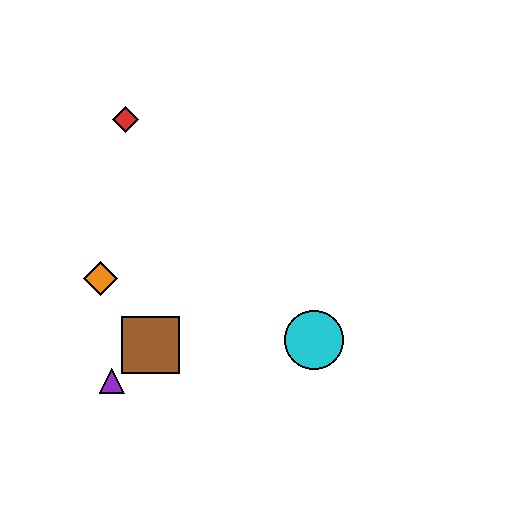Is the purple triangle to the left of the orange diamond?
No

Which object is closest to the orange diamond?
The brown square is closest to the orange diamond.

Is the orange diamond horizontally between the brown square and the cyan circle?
No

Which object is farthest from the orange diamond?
The cyan circle is farthest from the orange diamond.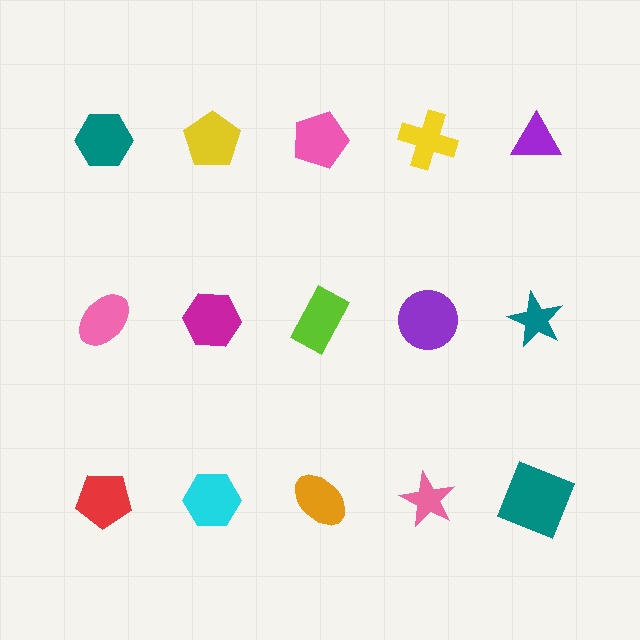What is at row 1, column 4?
A yellow cross.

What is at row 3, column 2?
A cyan hexagon.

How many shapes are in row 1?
5 shapes.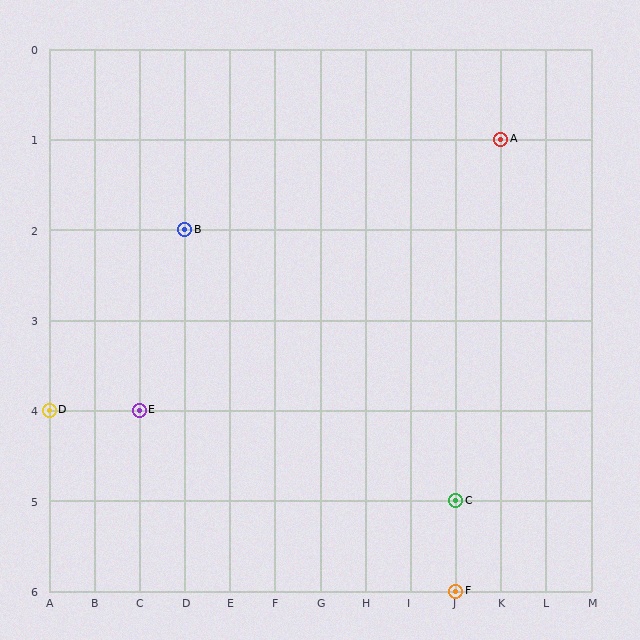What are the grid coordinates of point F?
Point F is at grid coordinates (J, 6).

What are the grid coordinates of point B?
Point B is at grid coordinates (D, 2).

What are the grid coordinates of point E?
Point E is at grid coordinates (C, 4).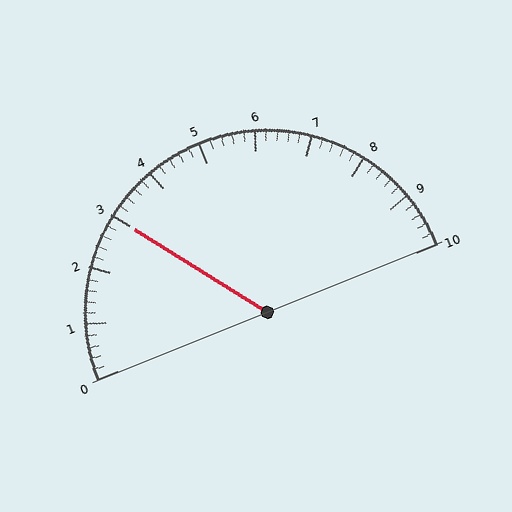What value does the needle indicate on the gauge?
The needle indicates approximately 3.0.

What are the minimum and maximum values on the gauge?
The gauge ranges from 0 to 10.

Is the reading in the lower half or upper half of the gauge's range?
The reading is in the lower half of the range (0 to 10).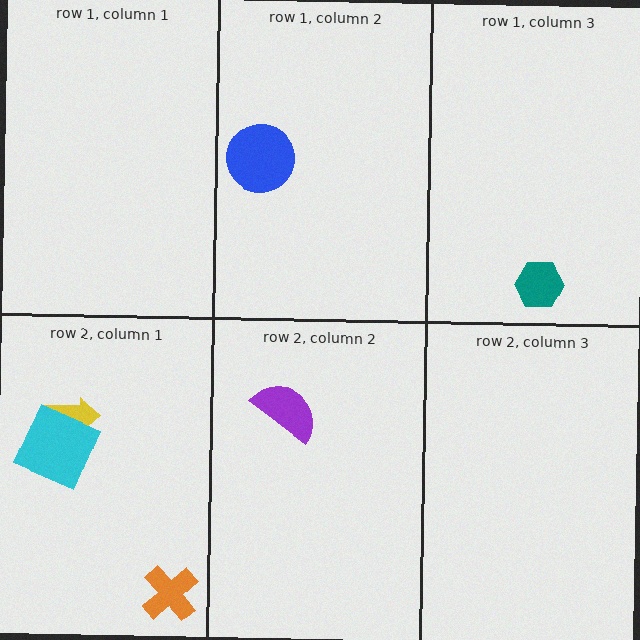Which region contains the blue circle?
The row 1, column 2 region.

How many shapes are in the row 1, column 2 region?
1.